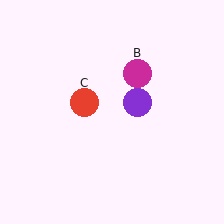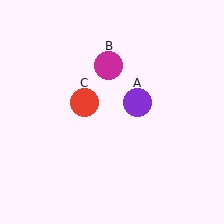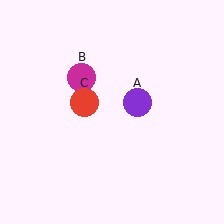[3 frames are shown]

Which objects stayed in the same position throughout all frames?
Purple circle (object A) and red circle (object C) remained stationary.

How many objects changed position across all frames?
1 object changed position: magenta circle (object B).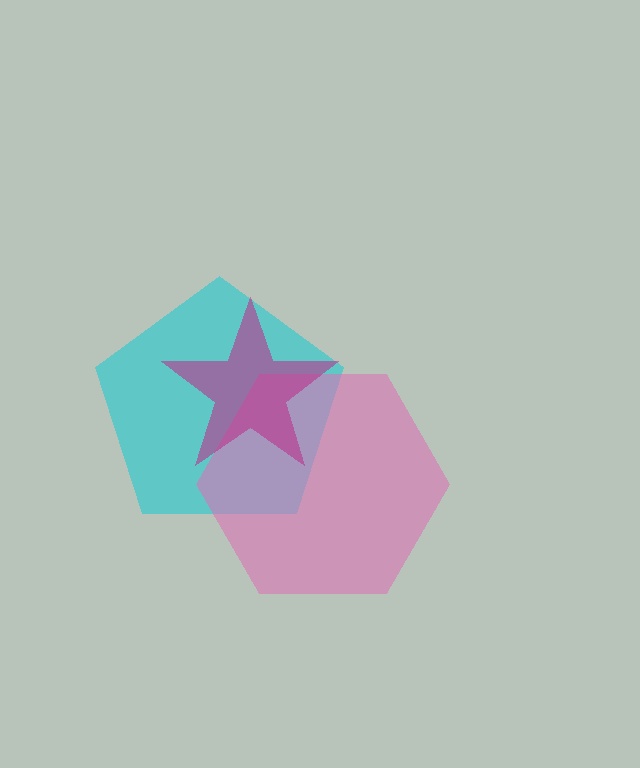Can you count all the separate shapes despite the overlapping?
Yes, there are 3 separate shapes.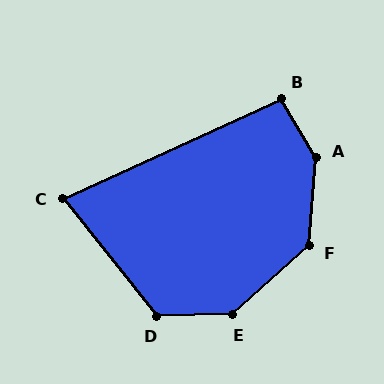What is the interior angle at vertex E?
Approximately 139 degrees (obtuse).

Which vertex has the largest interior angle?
A, at approximately 145 degrees.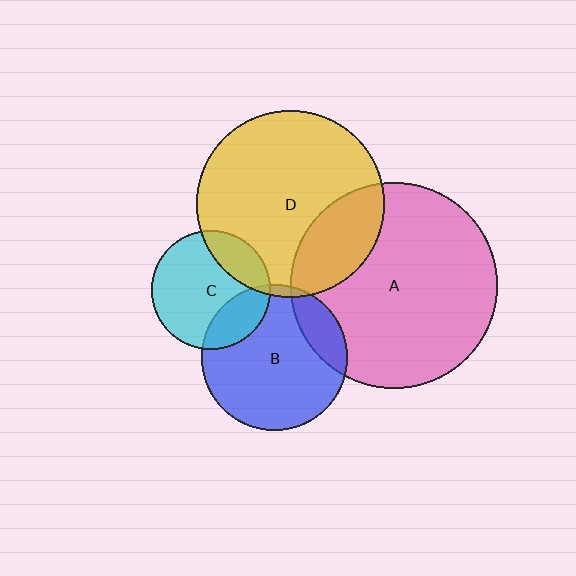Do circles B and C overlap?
Yes.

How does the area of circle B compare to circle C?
Approximately 1.5 times.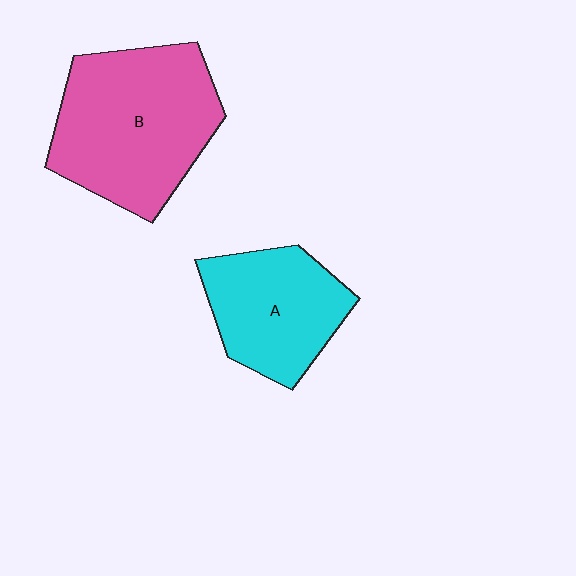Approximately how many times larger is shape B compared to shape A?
Approximately 1.5 times.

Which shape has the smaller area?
Shape A (cyan).